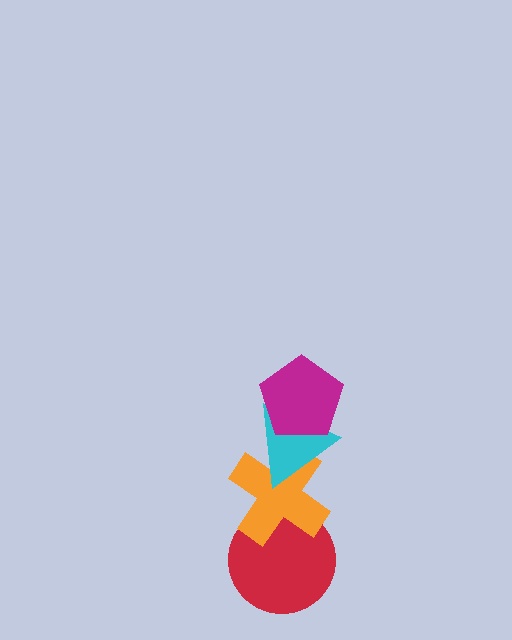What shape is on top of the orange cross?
The cyan triangle is on top of the orange cross.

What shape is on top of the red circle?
The orange cross is on top of the red circle.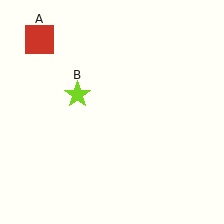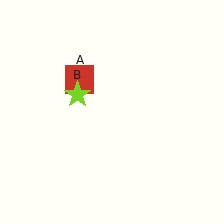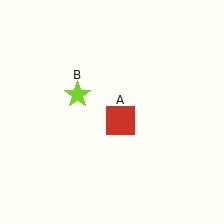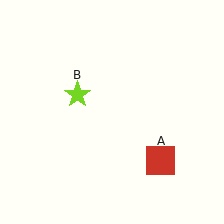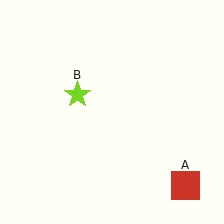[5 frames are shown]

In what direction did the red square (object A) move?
The red square (object A) moved down and to the right.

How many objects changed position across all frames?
1 object changed position: red square (object A).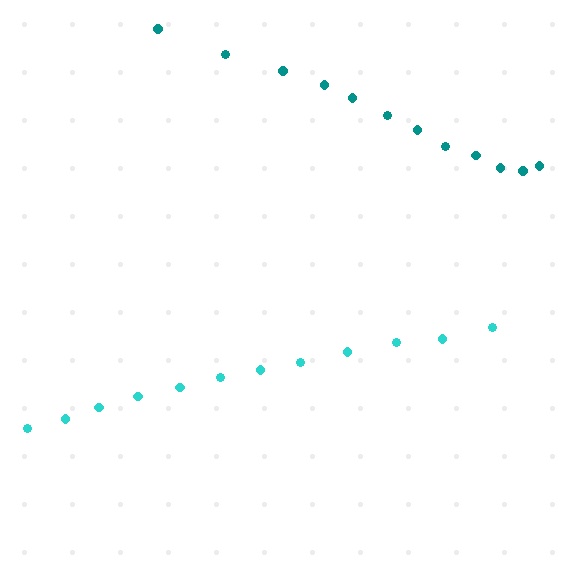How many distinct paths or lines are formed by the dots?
There are 2 distinct paths.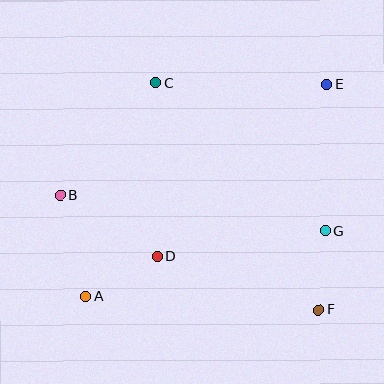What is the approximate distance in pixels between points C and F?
The distance between C and F is approximately 280 pixels.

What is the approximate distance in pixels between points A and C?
The distance between A and C is approximately 225 pixels.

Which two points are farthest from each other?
Points A and E are farthest from each other.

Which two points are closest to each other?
Points F and G are closest to each other.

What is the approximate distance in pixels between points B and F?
The distance between B and F is approximately 283 pixels.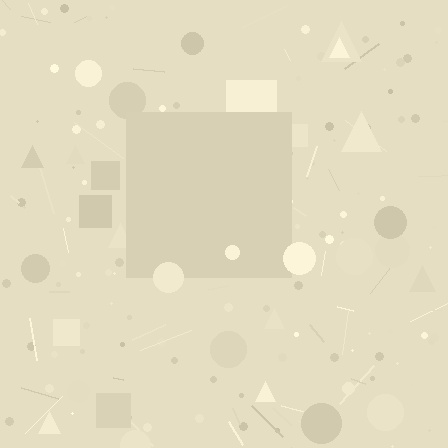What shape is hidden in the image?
A square is hidden in the image.